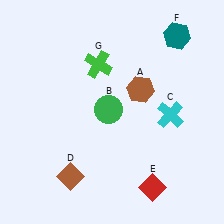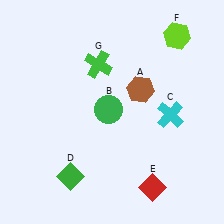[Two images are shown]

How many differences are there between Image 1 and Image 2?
There are 2 differences between the two images.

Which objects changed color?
D changed from brown to green. F changed from teal to lime.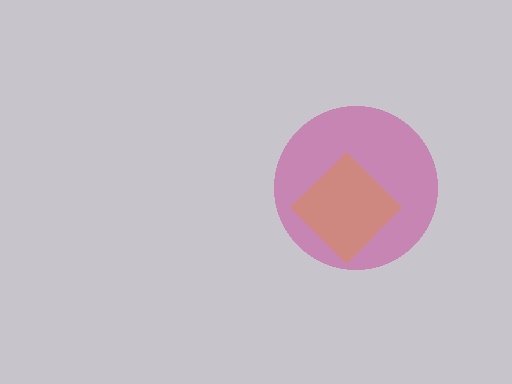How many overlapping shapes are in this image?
There are 2 overlapping shapes in the image.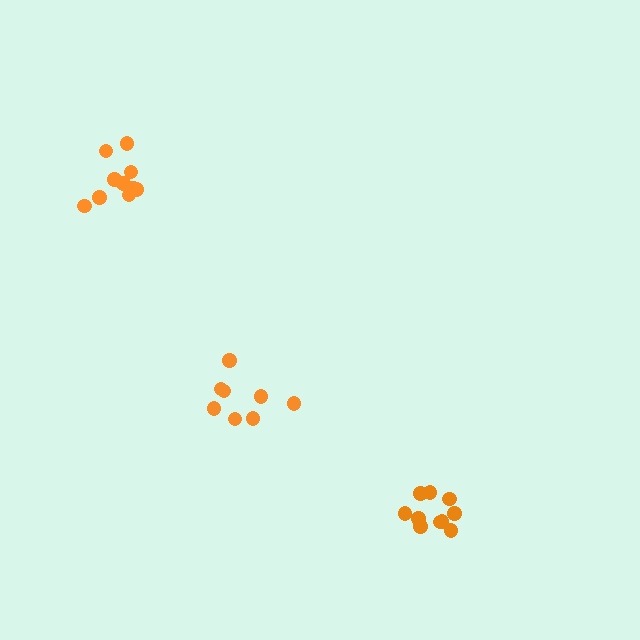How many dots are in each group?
Group 1: 8 dots, Group 2: 10 dots, Group 3: 10 dots (28 total).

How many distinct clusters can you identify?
There are 3 distinct clusters.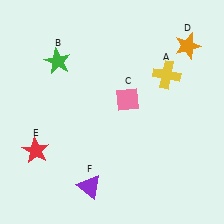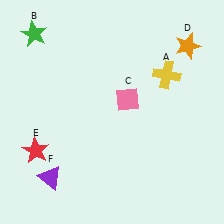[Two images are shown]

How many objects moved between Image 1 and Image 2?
2 objects moved between the two images.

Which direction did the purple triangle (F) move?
The purple triangle (F) moved left.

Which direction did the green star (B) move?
The green star (B) moved up.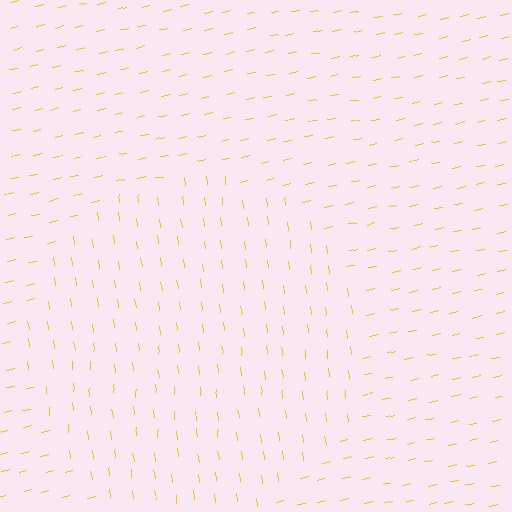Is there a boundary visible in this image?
Yes, there is a texture boundary formed by a change in line orientation.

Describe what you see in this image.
The image is filled with small yellow line segments. A circle region in the image has lines oriented differently from the surrounding lines, creating a visible texture boundary.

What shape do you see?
I see a circle.